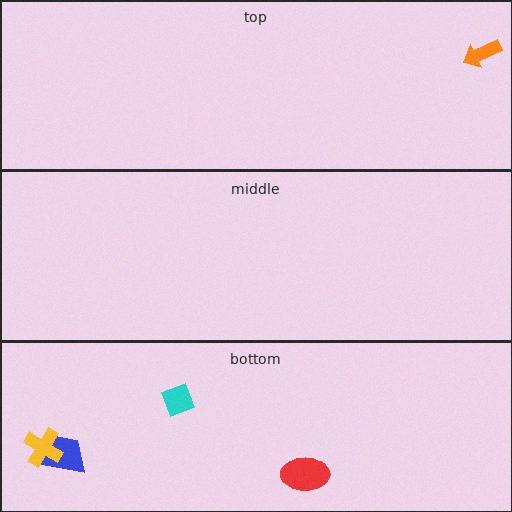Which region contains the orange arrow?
The top region.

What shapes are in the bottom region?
The blue trapezoid, the red ellipse, the yellow cross, the cyan diamond.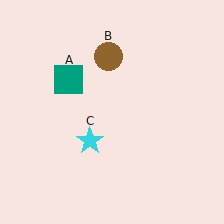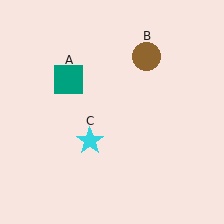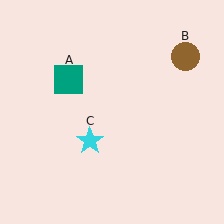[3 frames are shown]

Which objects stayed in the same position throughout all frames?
Teal square (object A) and cyan star (object C) remained stationary.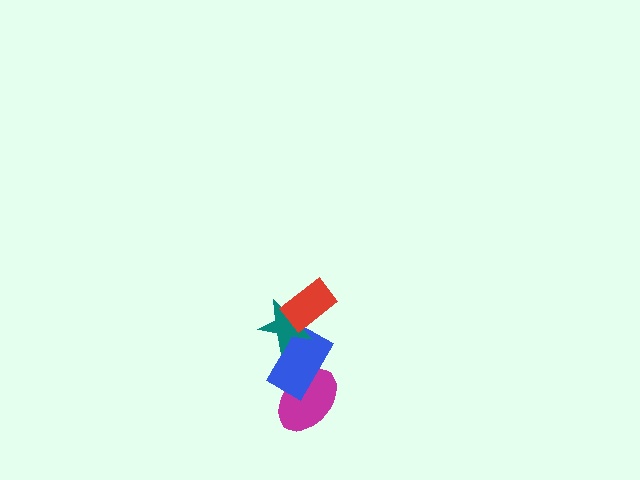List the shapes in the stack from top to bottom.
From top to bottom: the red rectangle, the teal star, the blue rectangle, the magenta ellipse.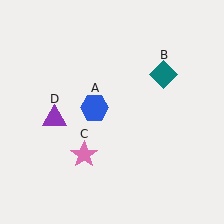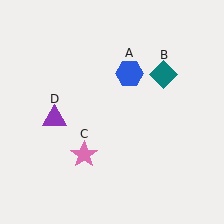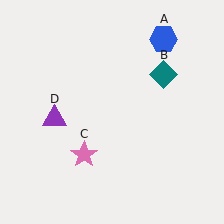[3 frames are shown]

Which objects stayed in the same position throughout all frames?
Teal diamond (object B) and pink star (object C) and purple triangle (object D) remained stationary.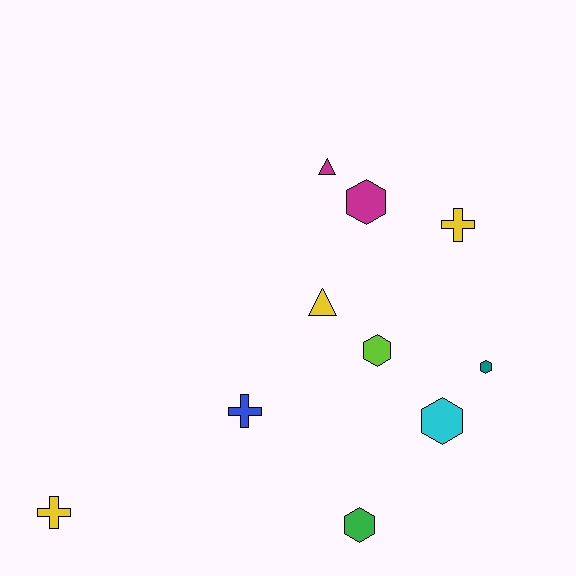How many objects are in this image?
There are 10 objects.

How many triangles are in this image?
There are 2 triangles.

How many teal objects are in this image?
There is 1 teal object.